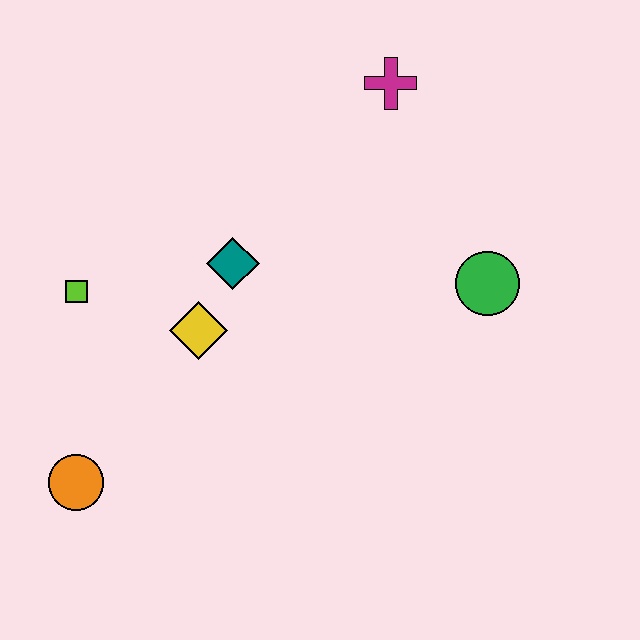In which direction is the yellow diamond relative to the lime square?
The yellow diamond is to the right of the lime square.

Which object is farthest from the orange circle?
The magenta cross is farthest from the orange circle.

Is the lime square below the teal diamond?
Yes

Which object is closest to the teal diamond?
The yellow diamond is closest to the teal diamond.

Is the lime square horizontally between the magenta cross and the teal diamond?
No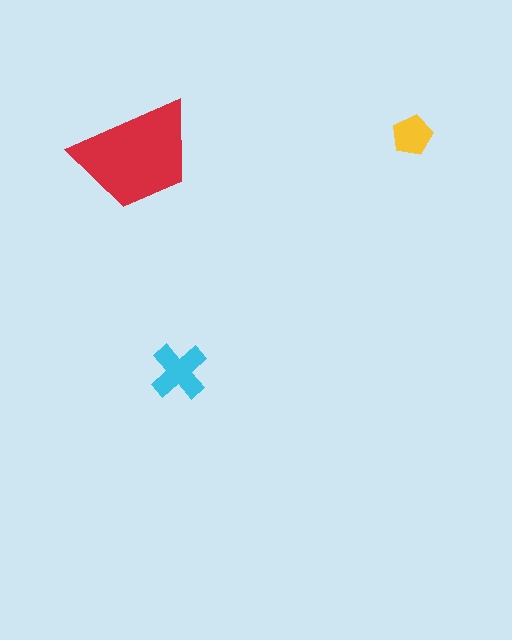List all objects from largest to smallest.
The red trapezoid, the cyan cross, the yellow pentagon.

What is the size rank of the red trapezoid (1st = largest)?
1st.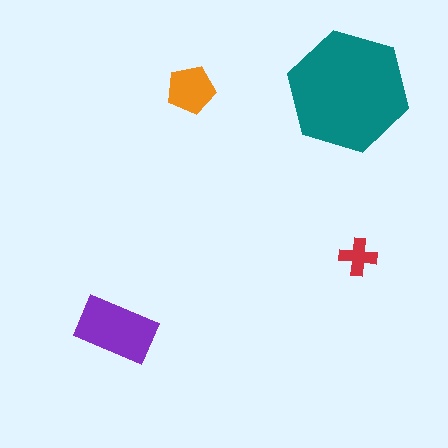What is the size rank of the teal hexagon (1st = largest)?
1st.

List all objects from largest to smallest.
The teal hexagon, the purple rectangle, the orange pentagon, the red cross.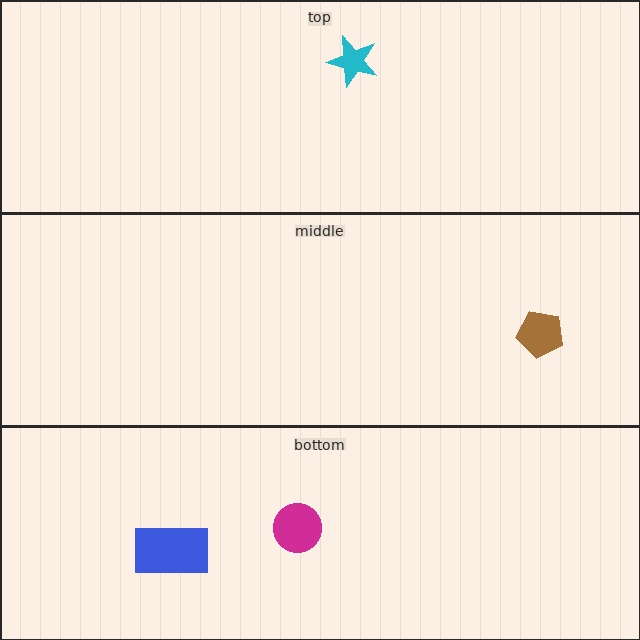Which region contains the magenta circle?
The bottom region.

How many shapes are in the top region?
1.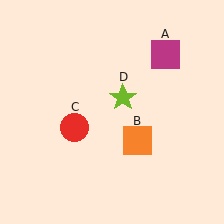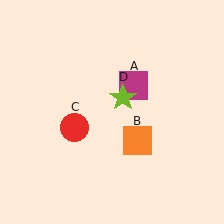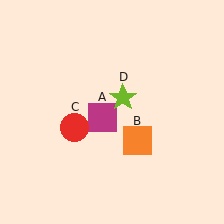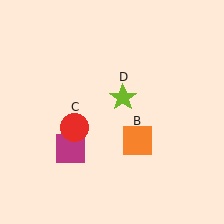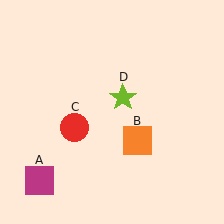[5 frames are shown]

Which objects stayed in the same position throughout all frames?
Orange square (object B) and red circle (object C) and lime star (object D) remained stationary.